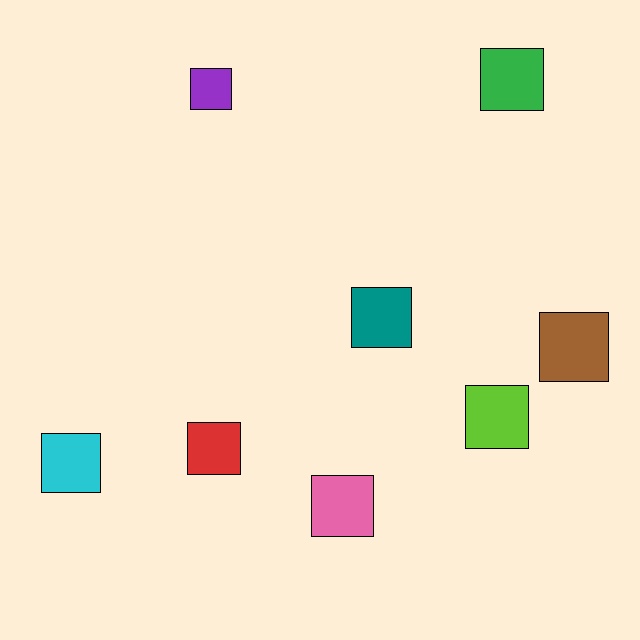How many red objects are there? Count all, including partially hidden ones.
There is 1 red object.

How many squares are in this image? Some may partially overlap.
There are 8 squares.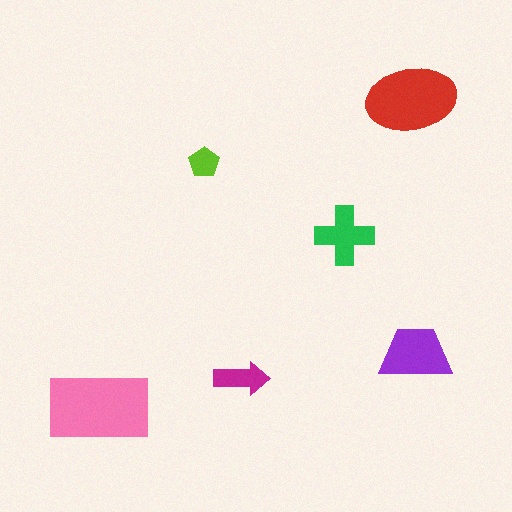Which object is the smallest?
The lime pentagon.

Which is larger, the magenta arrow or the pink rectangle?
The pink rectangle.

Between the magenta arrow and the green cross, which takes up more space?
The green cross.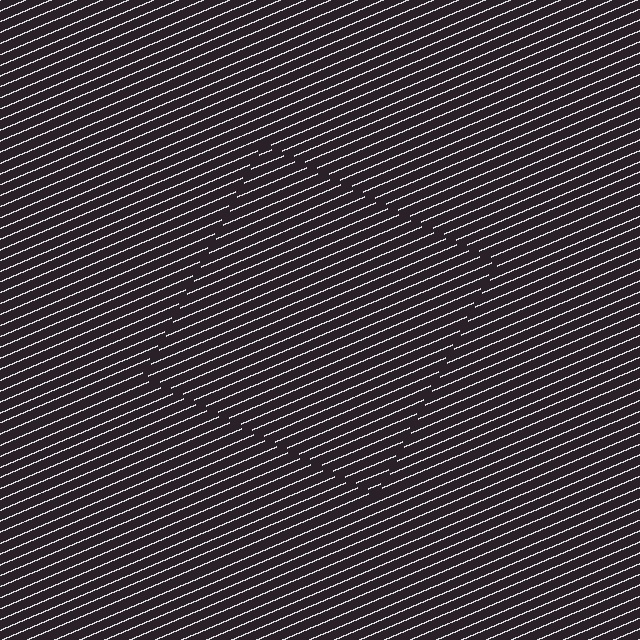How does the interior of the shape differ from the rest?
The interior of the shape contains the same grating, shifted by half a period — the contour is defined by the phase discontinuity where line-ends from the inner and outer gratings abut.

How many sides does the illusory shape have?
4 sides — the line-ends trace a square.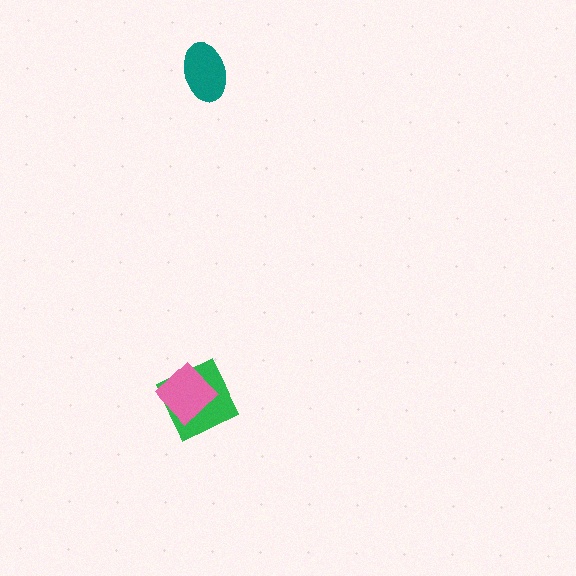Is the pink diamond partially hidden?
No, no other shape covers it.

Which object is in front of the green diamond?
The pink diamond is in front of the green diamond.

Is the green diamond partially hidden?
Yes, it is partially covered by another shape.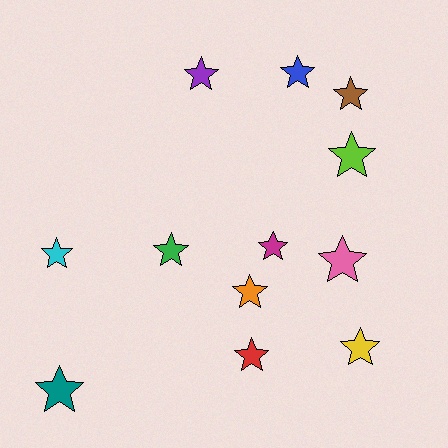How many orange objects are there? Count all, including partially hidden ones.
There is 1 orange object.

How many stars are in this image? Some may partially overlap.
There are 12 stars.